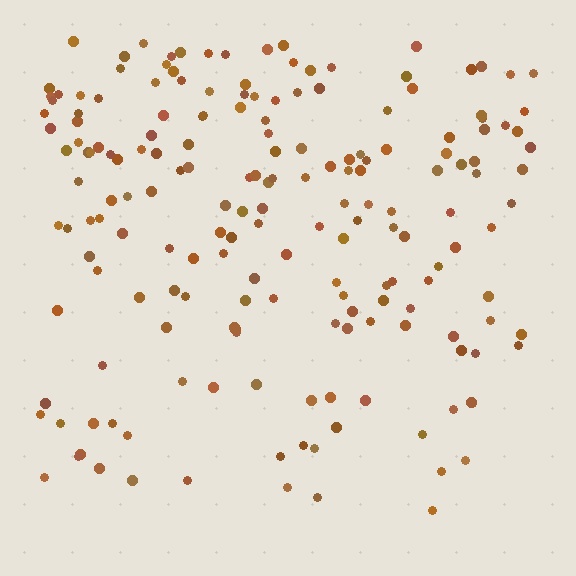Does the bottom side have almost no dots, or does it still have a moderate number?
Still a moderate number, just noticeably fewer than the top.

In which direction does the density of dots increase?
From bottom to top, with the top side densest.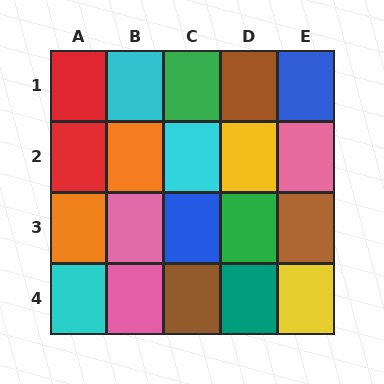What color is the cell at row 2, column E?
Pink.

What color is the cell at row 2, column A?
Red.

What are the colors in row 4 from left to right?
Cyan, pink, brown, teal, yellow.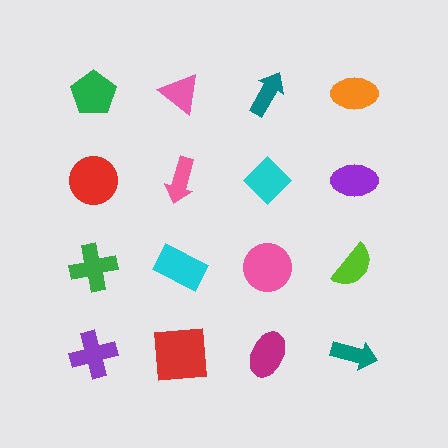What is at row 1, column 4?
An orange ellipse.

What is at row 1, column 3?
A teal arrow.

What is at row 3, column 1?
A green cross.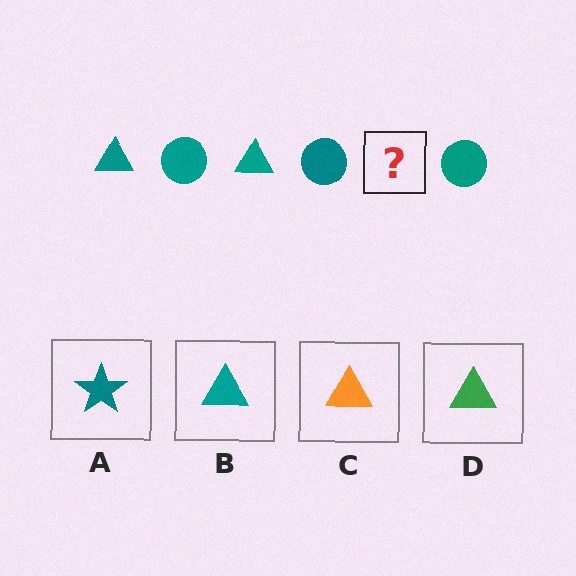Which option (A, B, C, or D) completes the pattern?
B.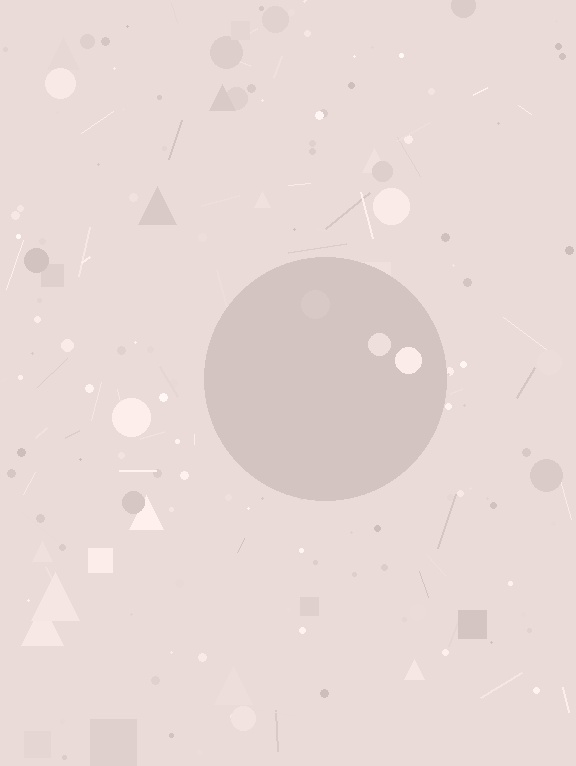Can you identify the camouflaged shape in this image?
The camouflaged shape is a circle.